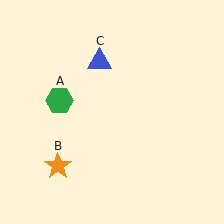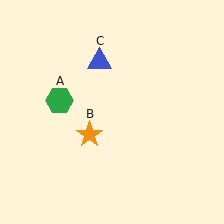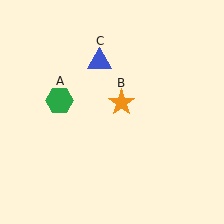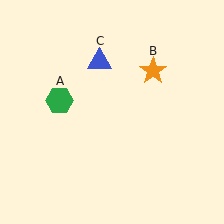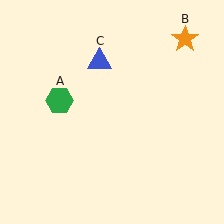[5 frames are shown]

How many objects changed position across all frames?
1 object changed position: orange star (object B).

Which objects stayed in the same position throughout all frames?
Green hexagon (object A) and blue triangle (object C) remained stationary.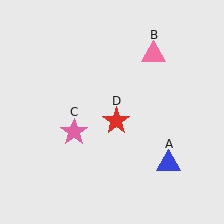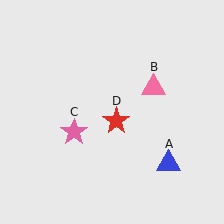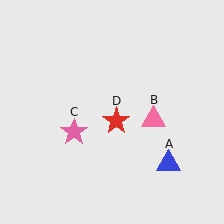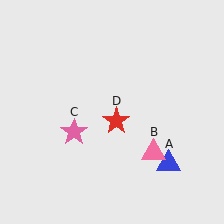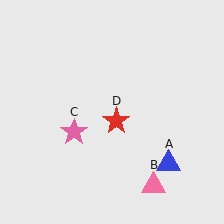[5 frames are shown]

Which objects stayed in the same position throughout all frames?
Blue triangle (object A) and pink star (object C) and red star (object D) remained stationary.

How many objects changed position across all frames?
1 object changed position: pink triangle (object B).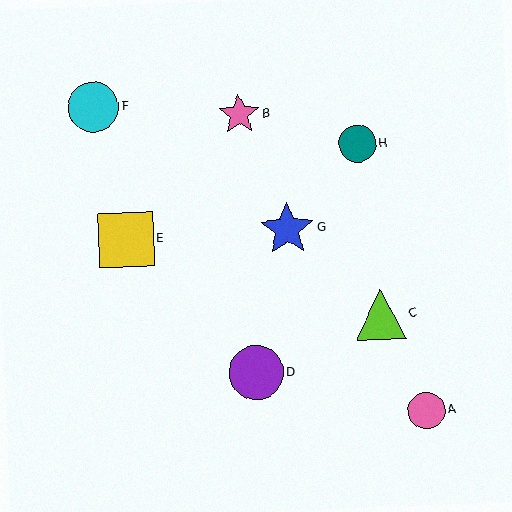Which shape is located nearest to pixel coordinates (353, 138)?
The teal circle (labeled H) at (357, 144) is nearest to that location.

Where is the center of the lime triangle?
The center of the lime triangle is at (381, 314).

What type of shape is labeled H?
Shape H is a teal circle.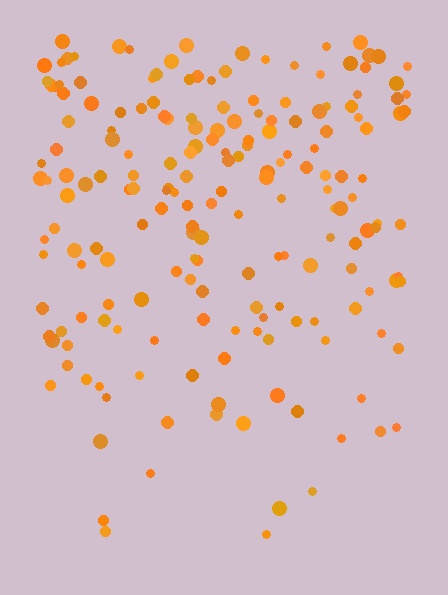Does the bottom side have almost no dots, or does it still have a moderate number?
Still a moderate number, just noticeably fewer than the top.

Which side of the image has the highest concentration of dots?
The top.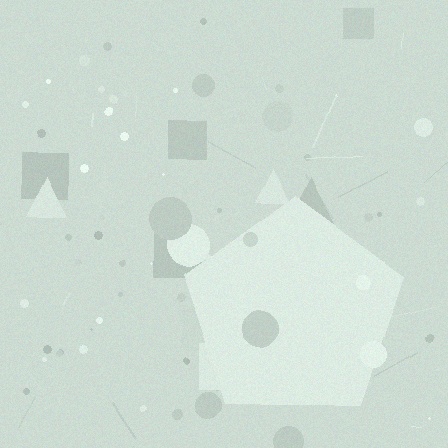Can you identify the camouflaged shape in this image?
The camouflaged shape is a pentagon.